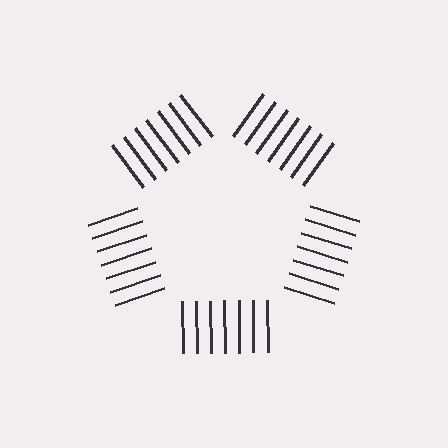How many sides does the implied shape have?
5 sides — the line-ends trace a pentagon.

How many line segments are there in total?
35 — 7 along each of the 5 edges.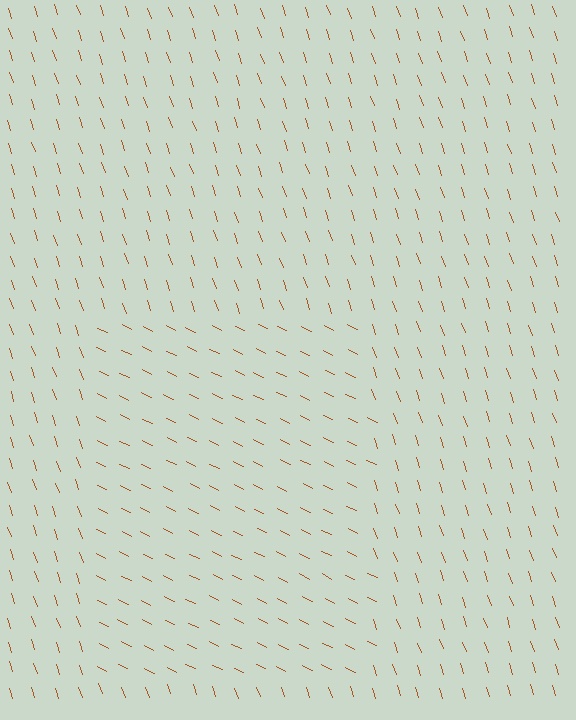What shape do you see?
I see a rectangle.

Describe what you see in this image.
The image is filled with small brown line segments. A rectangle region in the image has lines oriented differently from the surrounding lines, creating a visible texture boundary.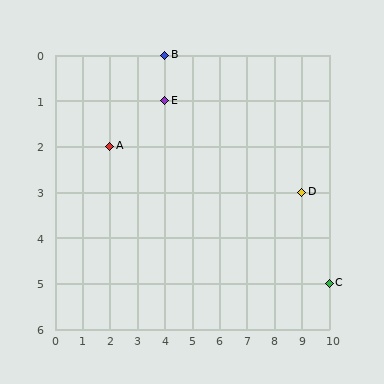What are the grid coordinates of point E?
Point E is at grid coordinates (4, 1).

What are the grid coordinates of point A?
Point A is at grid coordinates (2, 2).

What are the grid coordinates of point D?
Point D is at grid coordinates (9, 3).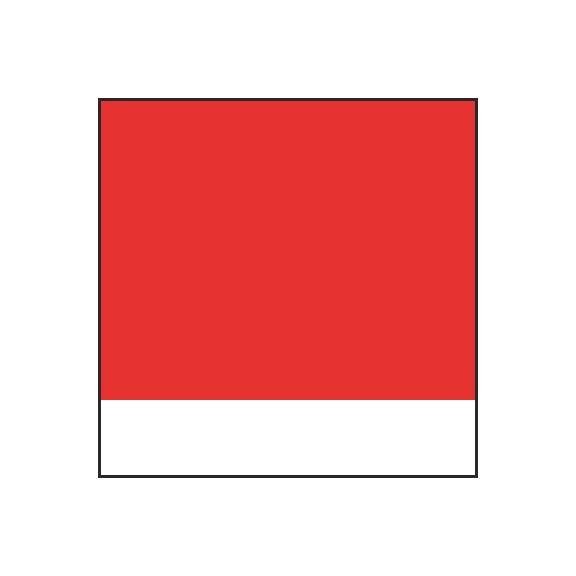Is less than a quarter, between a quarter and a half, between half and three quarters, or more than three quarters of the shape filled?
More than three quarters.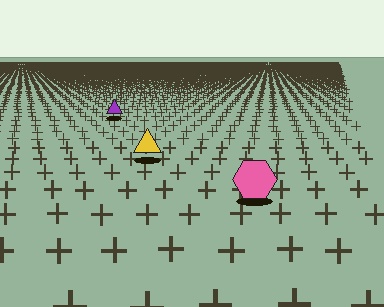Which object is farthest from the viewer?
The purple triangle is farthest from the viewer. It appears smaller and the ground texture around it is denser.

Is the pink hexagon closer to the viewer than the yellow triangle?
Yes. The pink hexagon is closer — you can tell from the texture gradient: the ground texture is coarser near it.